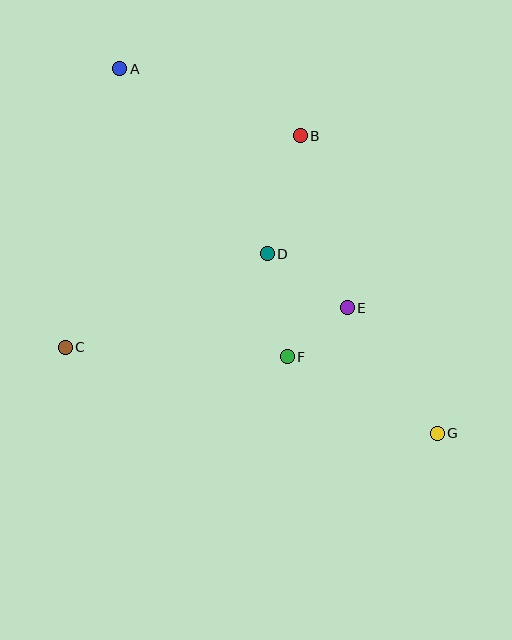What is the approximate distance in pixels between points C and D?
The distance between C and D is approximately 223 pixels.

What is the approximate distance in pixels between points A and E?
The distance between A and E is approximately 330 pixels.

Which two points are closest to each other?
Points E and F are closest to each other.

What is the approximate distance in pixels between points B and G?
The distance between B and G is approximately 328 pixels.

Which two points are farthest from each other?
Points A and G are farthest from each other.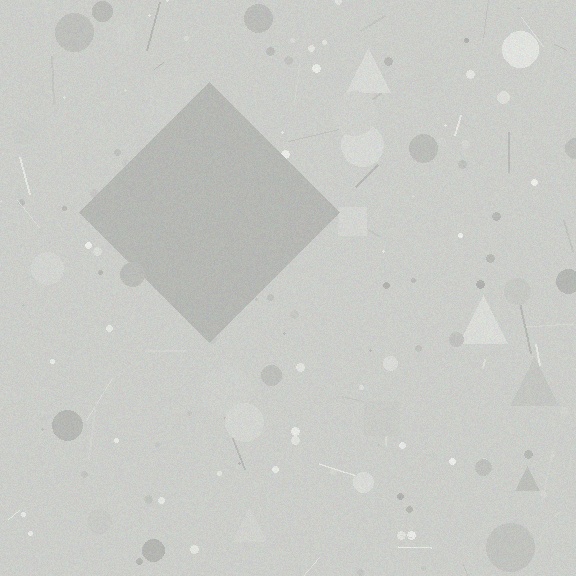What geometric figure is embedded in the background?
A diamond is embedded in the background.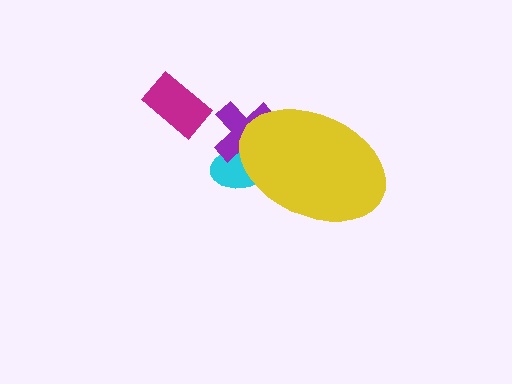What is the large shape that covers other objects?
A yellow ellipse.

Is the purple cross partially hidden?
Yes, the purple cross is partially hidden behind the yellow ellipse.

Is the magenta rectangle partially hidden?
No, the magenta rectangle is fully visible.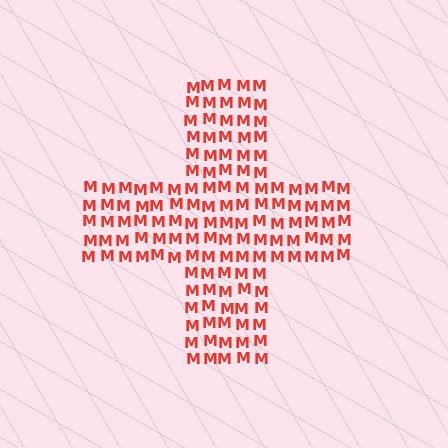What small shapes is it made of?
It is made of small letter M's.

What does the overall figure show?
The overall figure shows a cross.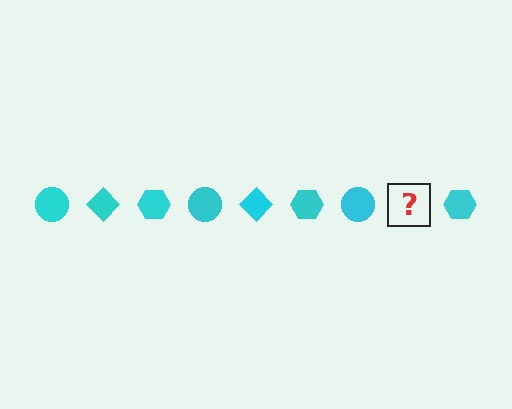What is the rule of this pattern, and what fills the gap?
The rule is that the pattern cycles through circle, diamond, hexagon shapes in cyan. The gap should be filled with a cyan diamond.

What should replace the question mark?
The question mark should be replaced with a cyan diamond.